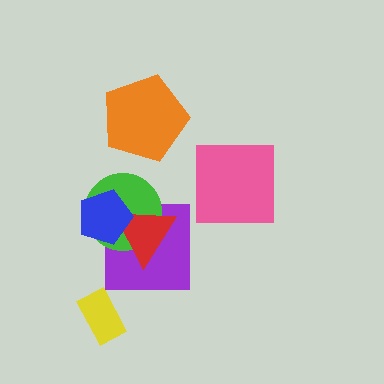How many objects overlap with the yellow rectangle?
0 objects overlap with the yellow rectangle.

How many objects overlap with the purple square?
3 objects overlap with the purple square.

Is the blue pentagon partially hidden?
No, no other shape covers it.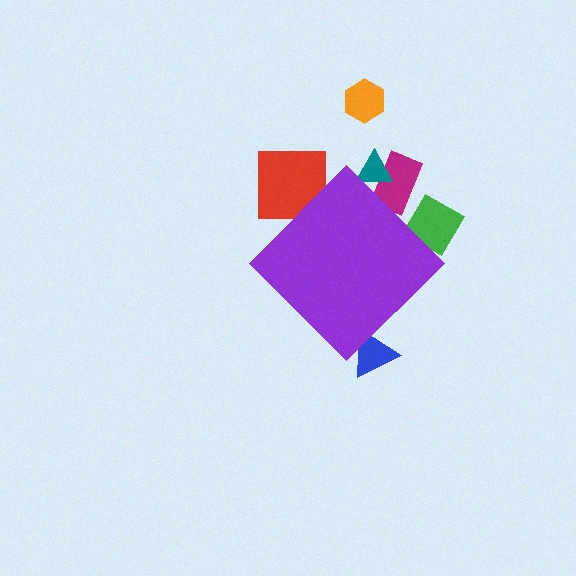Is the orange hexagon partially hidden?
No, the orange hexagon is fully visible.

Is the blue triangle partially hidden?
Yes, the blue triangle is partially hidden behind the purple diamond.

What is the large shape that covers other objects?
A purple diamond.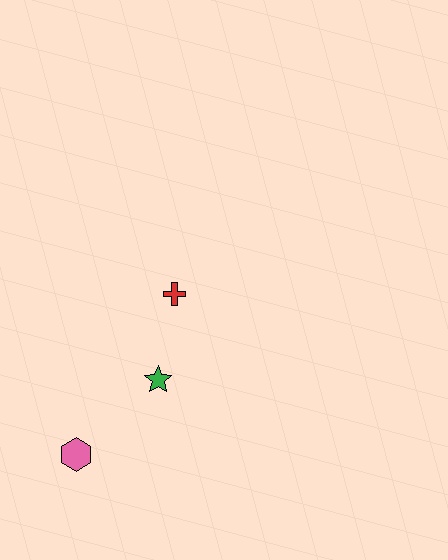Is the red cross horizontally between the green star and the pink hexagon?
No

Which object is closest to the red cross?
The green star is closest to the red cross.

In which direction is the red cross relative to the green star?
The red cross is above the green star.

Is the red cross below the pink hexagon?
No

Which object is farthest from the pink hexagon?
The red cross is farthest from the pink hexagon.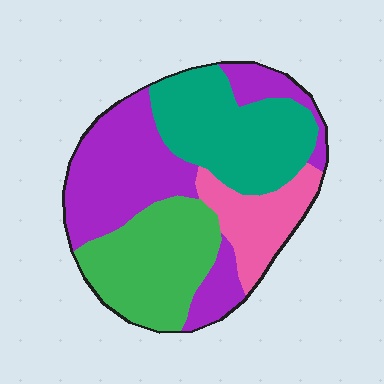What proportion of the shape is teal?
Teal takes up about one quarter (1/4) of the shape.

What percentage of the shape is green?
Green covers roughly 25% of the shape.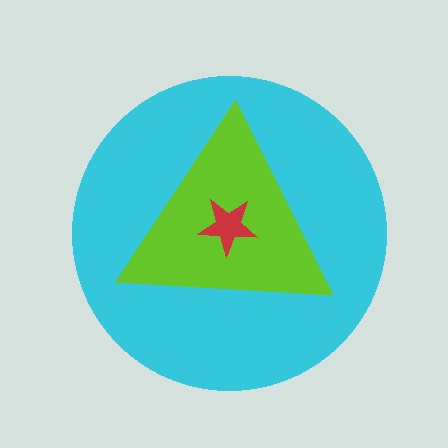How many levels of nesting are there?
3.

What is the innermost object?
The red star.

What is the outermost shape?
The cyan circle.